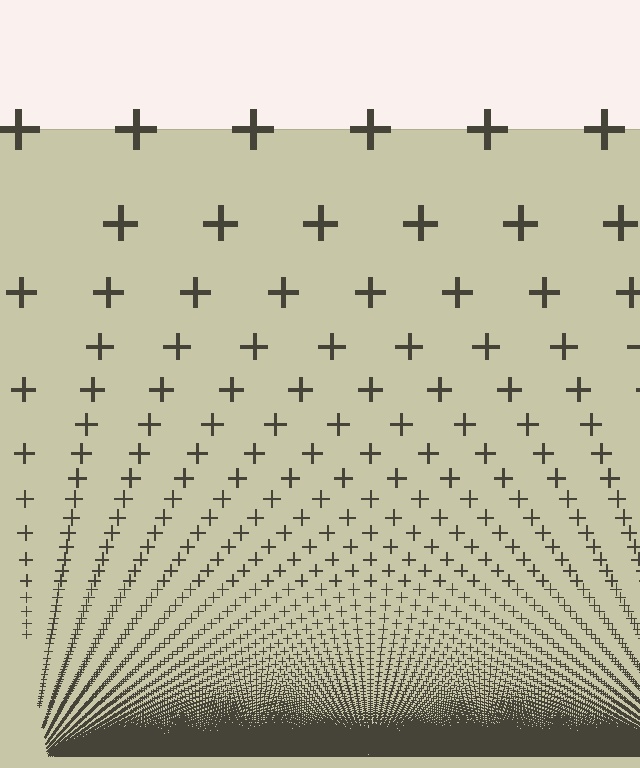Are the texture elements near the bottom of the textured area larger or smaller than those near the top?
Smaller. The gradient is inverted — elements near the bottom are smaller and denser.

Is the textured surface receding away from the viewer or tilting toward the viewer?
The surface appears to tilt toward the viewer. Texture elements get larger and sparser toward the top.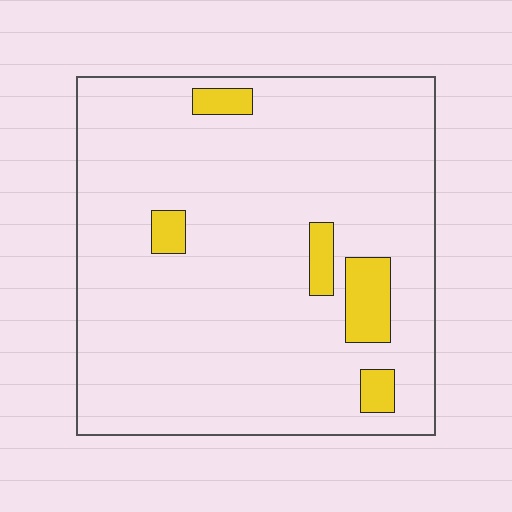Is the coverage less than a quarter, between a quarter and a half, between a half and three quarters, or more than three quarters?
Less than a quarter.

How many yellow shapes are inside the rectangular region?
5.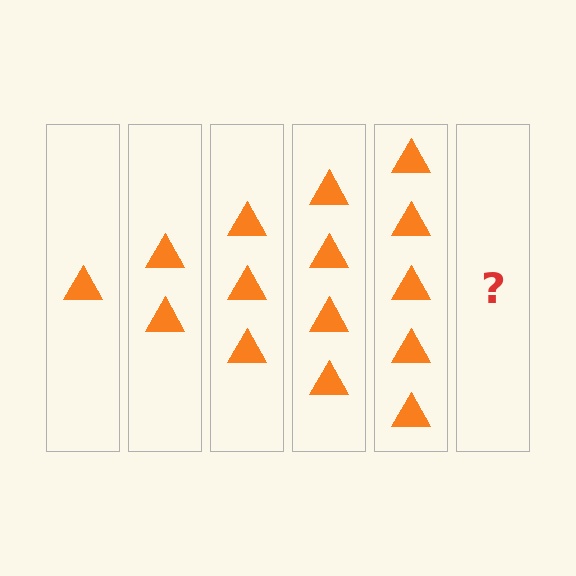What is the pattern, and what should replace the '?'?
The pattern is that each step adds one more triangle. The '?' should be 6 triangles.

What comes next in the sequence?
The next element should be 6 triangles.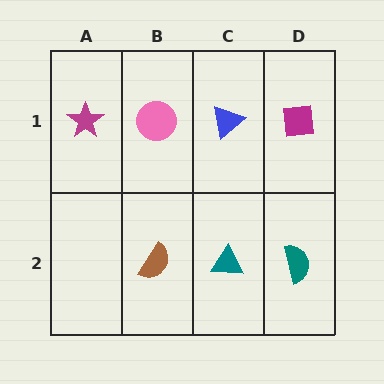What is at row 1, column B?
A pink circle.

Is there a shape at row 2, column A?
No, that cell is empty.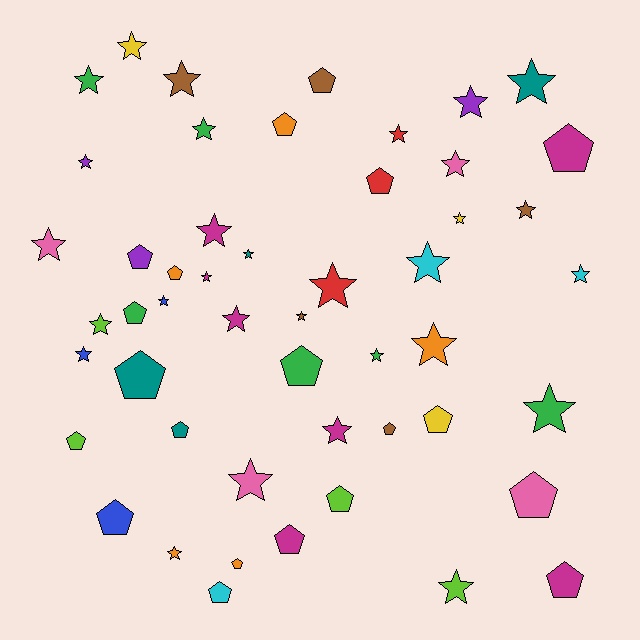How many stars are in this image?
There are 30 stars.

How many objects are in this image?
There are 50 objects.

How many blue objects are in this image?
There are 3 blue objects.